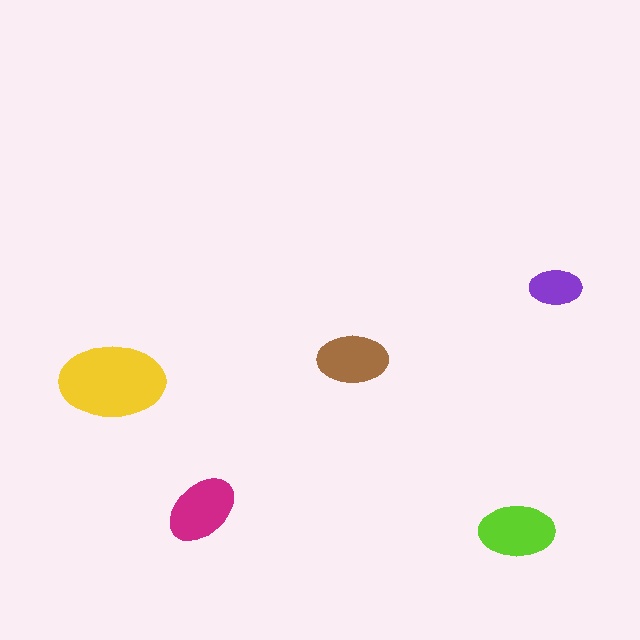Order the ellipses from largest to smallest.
the yellow one, the lime one, the magenta one, the brown one, the purple one.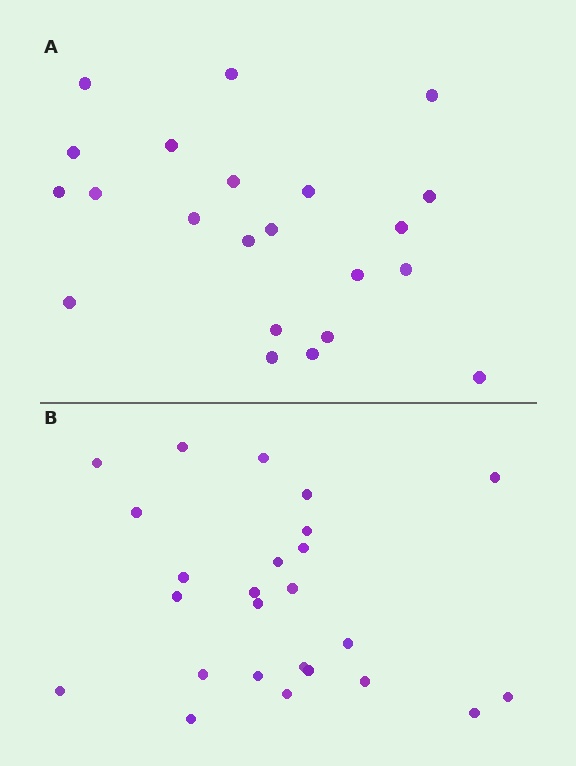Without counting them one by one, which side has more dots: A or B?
Region B (the bottom region) has more dots.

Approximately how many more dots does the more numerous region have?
Region B has just a few more — roughly 2 or 3 more dots than region A.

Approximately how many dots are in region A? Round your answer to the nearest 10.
About 20 dots. (The exact count is 22, which rounds to 20.)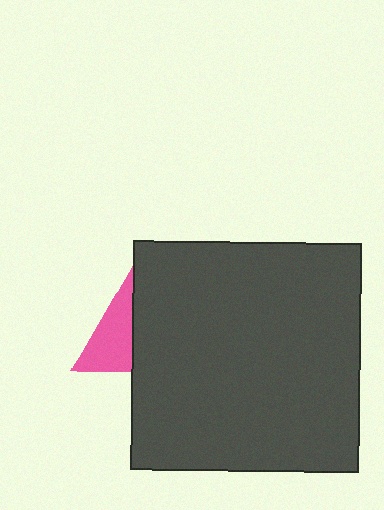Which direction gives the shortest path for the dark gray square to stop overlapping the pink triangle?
Moving right gives the shortest separation.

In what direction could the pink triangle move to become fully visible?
The pink triangle could move left. That would shift it out from behind the dark gray square entirely.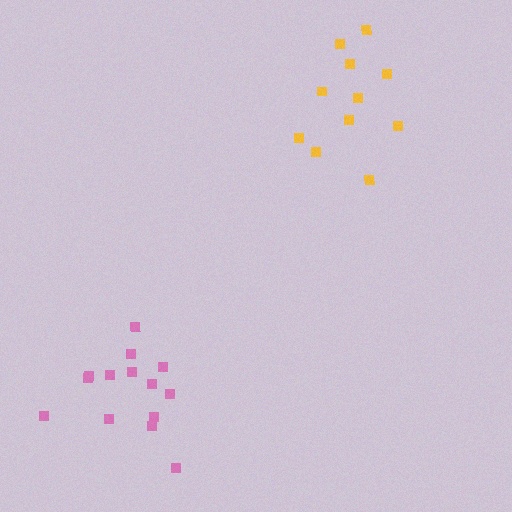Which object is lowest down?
The pink cluster is bottommost.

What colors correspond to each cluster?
The clusters are colored: pink, yellow.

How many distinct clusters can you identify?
There are 2 distinct clusters.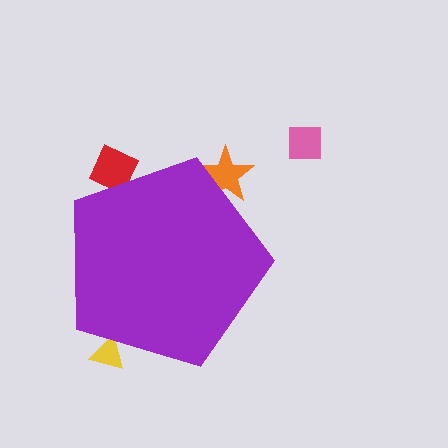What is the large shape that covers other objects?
A purple pentagon.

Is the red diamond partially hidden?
Yes, the red diamond is partially hidden behind the purple pentagon.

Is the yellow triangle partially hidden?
Yes, the yellow triangle is partially hidden behind the purple pentagon.